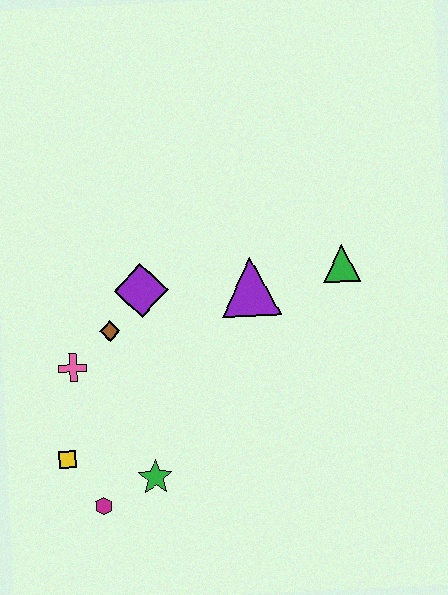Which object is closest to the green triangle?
The purple triangle is closest to the green triangle.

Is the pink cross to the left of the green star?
Yes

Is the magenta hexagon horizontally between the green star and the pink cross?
Yes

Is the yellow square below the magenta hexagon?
No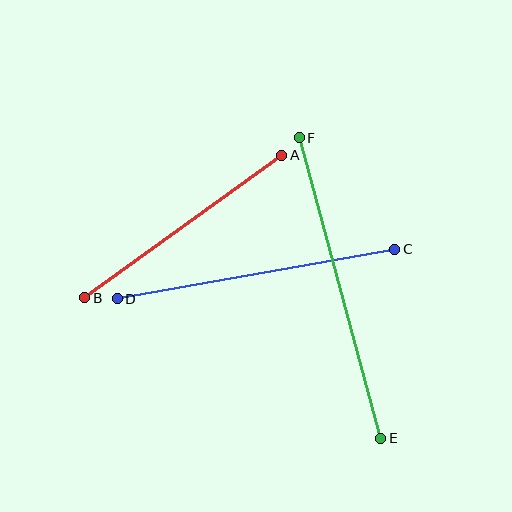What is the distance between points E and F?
The distance is approximately 311 pixels.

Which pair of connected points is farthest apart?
Points E and F are farthest apart.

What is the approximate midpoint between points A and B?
The midpoint is at approximately (183, 227) pixels.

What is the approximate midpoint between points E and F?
The midpoint is at approximately (340, 288) pixels.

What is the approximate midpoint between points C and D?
The midpoint is at approximately (256, 274) pixels.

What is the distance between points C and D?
The distance is approximately 282 pixels.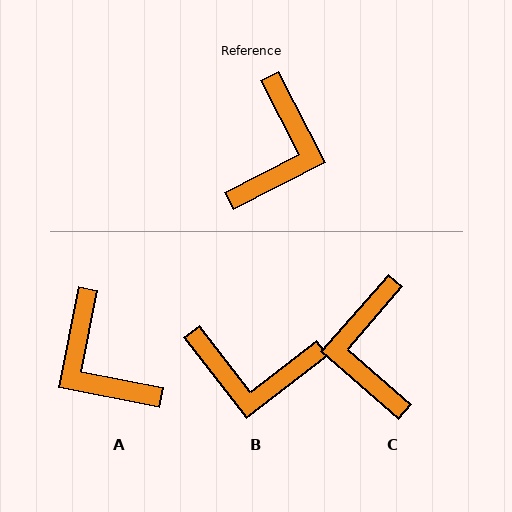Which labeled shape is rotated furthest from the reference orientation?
C, about 158 degrees away.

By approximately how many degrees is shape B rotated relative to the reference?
Approximately 79 degrees clockwise.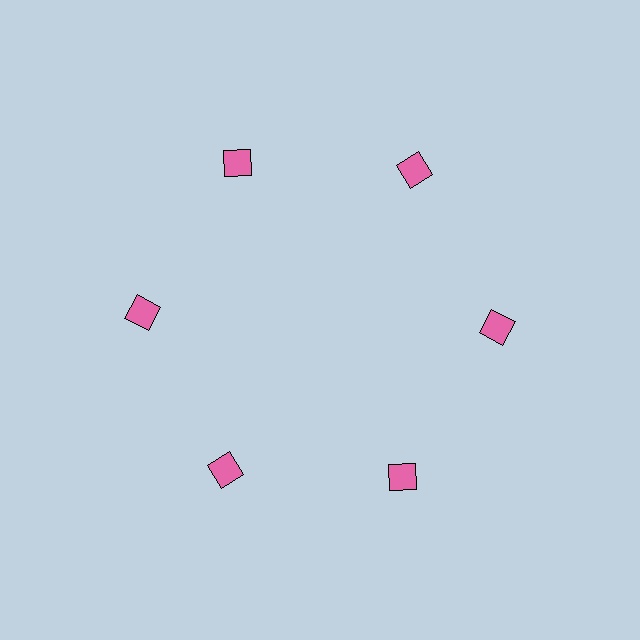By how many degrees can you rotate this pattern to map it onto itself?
The pattern maps onto itself every 60 degrees of rotation.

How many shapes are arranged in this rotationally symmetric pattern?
There are 6 shapes, arranged in 6 groups of 1.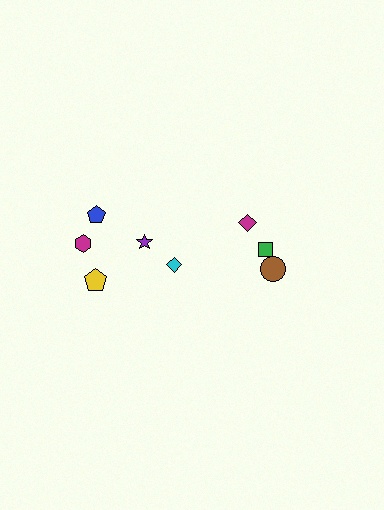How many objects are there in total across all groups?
There are 8 objects.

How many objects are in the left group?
There are 5 objects.